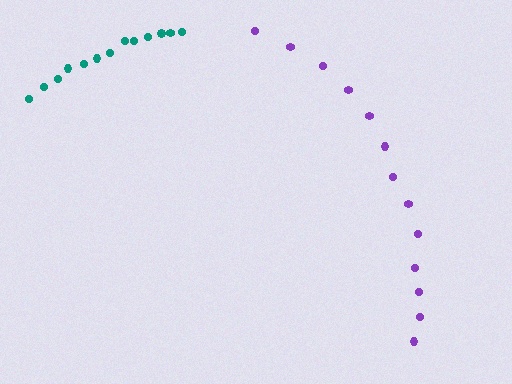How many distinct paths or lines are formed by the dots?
There are 2 distinct paths.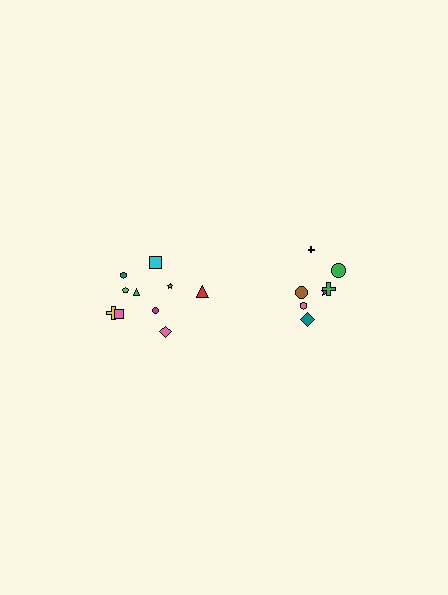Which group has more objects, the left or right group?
The left group.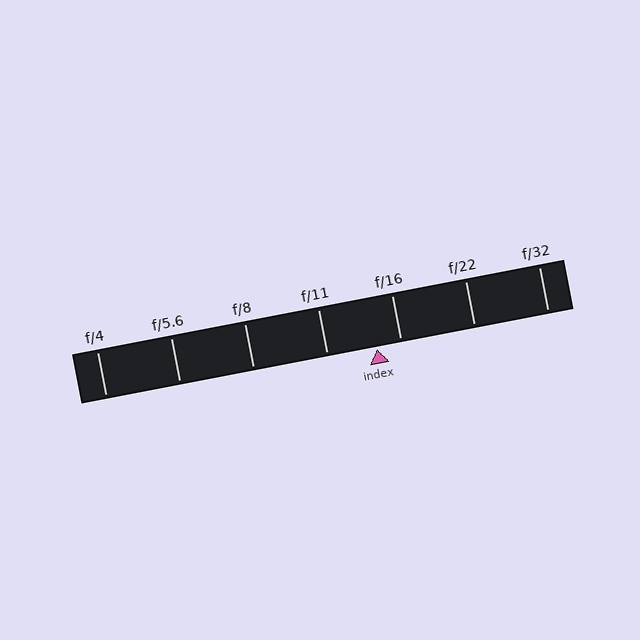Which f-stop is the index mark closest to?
The index mark is closest to f/16.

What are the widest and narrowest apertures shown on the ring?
The widest aperture shown is f/4 and the narrowest is f/32.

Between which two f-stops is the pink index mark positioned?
The index mark is between f/11 and f/16.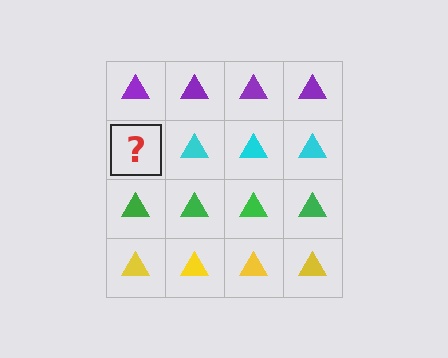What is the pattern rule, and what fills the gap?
The rule is that each row has a consistent color. The gap should be filled with a cyan triangle.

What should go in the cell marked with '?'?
The missing cell should contain a cyan triangle.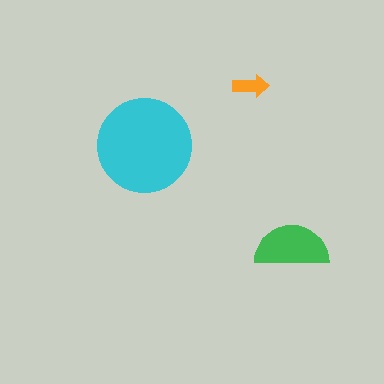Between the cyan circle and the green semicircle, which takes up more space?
The cyan circle.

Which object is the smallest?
The orange arrow.